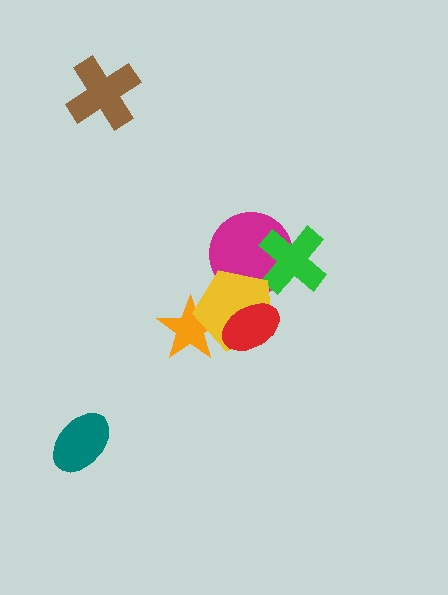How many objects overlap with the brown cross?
0 objects overlap with the brown cross.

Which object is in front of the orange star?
The yellow pentagon is in front of the orange star.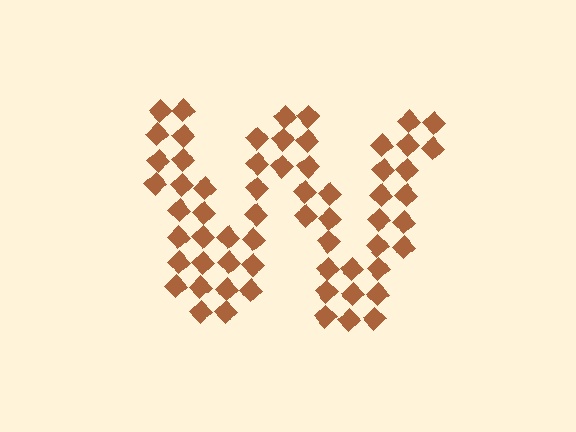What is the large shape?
The large shape is the letter W.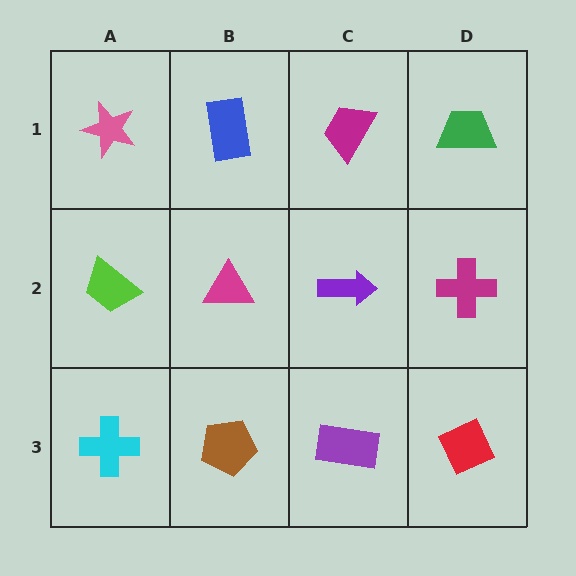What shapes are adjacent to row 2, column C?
A magenta trapezoid (row 1, column C), a purple rectangle (row 3, column C), a magenta triangle (row 2, column B), a magenta cross (row 2, column D).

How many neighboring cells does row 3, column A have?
2.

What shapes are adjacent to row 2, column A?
A pink star (row 1, column A), a cyan cross (row 3, column A), a magenta triangle (row 2, column B).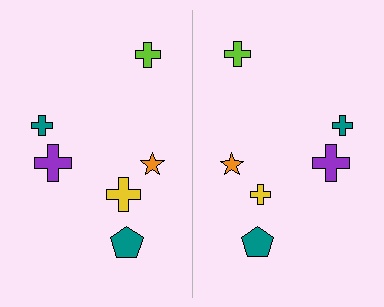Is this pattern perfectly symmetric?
No, the pattern is not perfectly symmetric. The yellow cross on the right side has a different size than its mirror counterpart.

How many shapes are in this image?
There are 12 shapes in this image.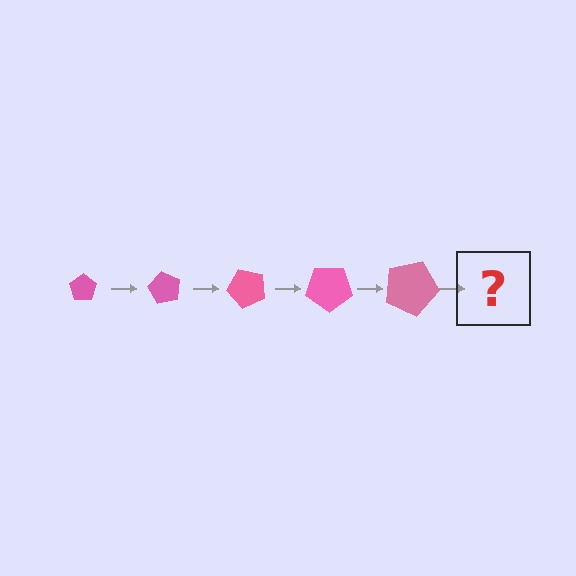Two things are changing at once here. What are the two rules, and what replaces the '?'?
The two rules are that the pentagon grows larger each step and it rotates 60 degrees each step. The '?' should be a pentagon, larger than the previous one and rotated 300 degrees from the start.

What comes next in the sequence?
The next element should be a pentagon, larger than the previous one and rotated 300 degrees from the start.